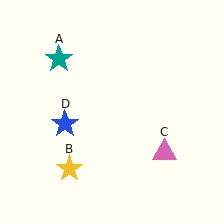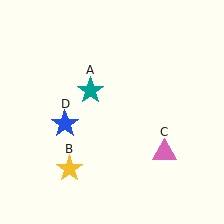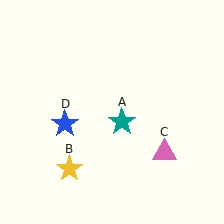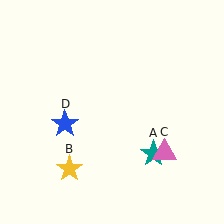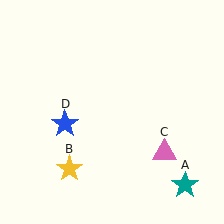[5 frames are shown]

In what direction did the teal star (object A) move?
The teal star (object A) moved down and to the right.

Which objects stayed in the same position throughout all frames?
Yellow star (object B) and pink triangle (object C) and blue star (object D) remained stationary.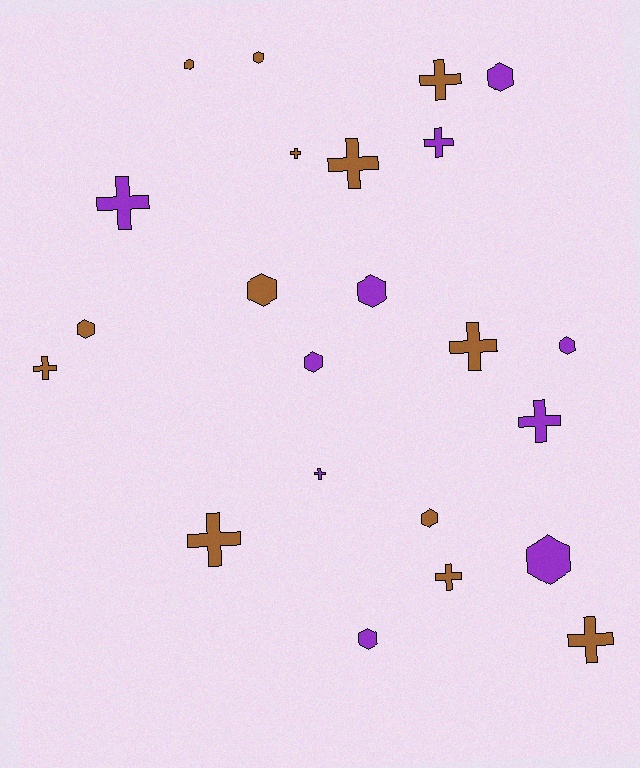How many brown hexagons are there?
There are 5 brown hexagons.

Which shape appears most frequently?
Cross, with 12 objects.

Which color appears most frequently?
Brown, with 13 objects.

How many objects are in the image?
There are 23 objects.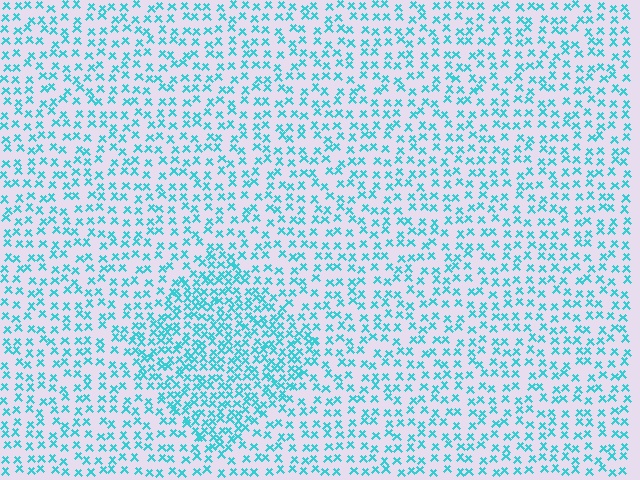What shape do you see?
I see a diamond.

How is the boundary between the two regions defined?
The boundary is defined by a change in element density (approximately 1.9x ratio). All elements are the same color, size, and shape.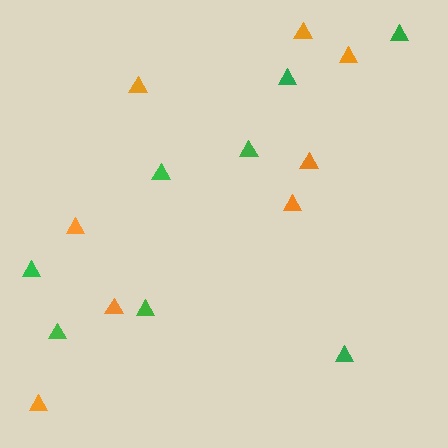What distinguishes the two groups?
There are 2 groups: one group of green triangles (8) and one group of orange triangles (8).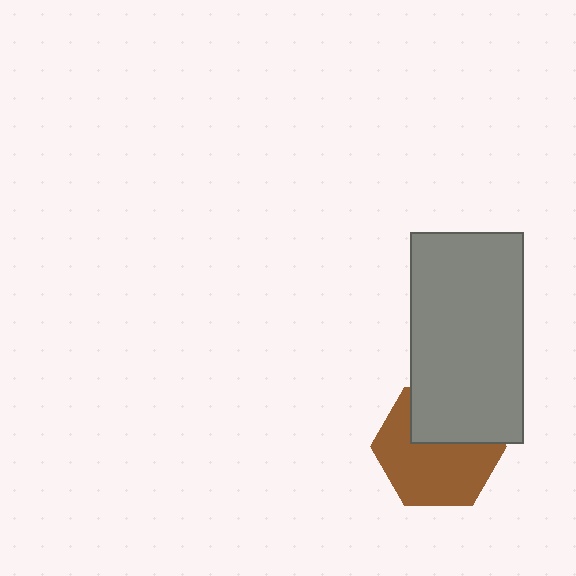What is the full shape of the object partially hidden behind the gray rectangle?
The partially hidden object is a brown hexagon.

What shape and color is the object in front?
The object in front is a gray rectangle.